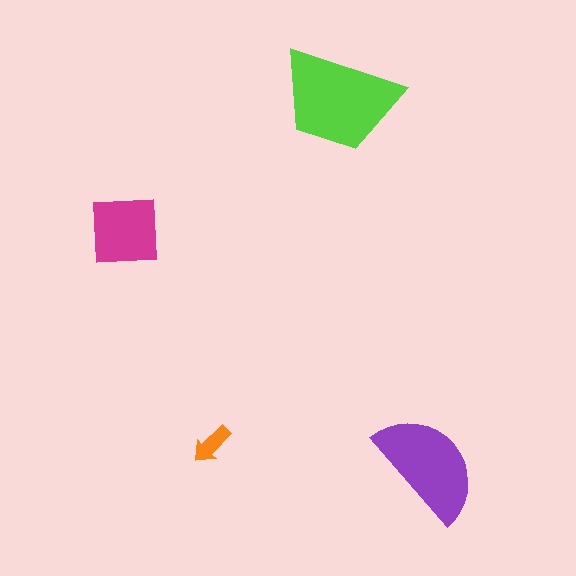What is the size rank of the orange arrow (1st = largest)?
4th.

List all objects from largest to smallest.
The lime trapezoid, the purple semicircle, the magenta square, the orange arrow.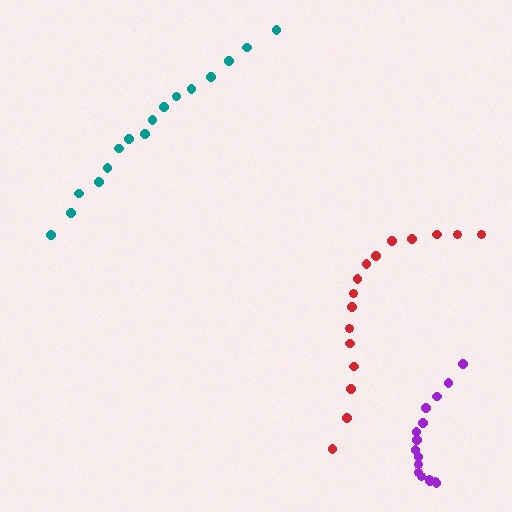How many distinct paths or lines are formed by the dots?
There are 3 distinct paths.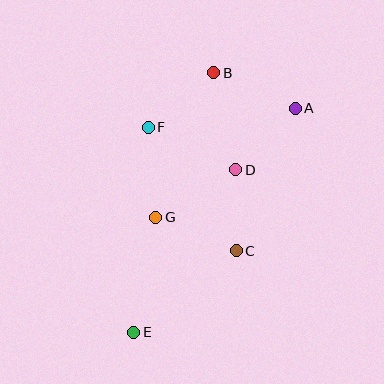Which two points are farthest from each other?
Points A and E are farthest from each other.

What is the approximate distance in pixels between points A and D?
The distance between A and D is approximately 85 pixels.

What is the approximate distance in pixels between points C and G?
The distance between C and G is approximately 87 pixels.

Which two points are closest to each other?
Points C and D are closest to each other.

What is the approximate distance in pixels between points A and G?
The distance between A and G is approximately 177 pixels.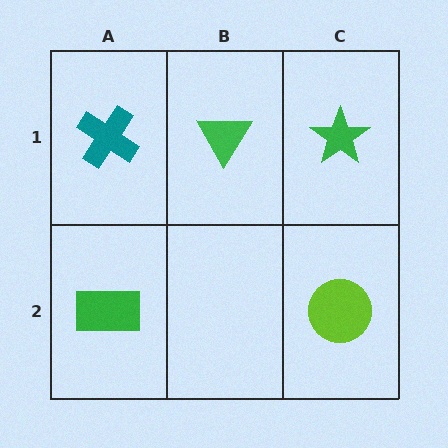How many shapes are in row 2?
2 shapes.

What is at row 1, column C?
A green star.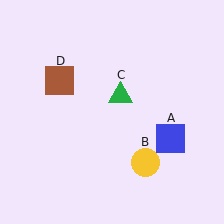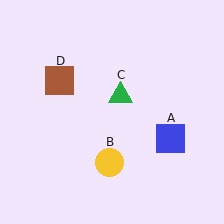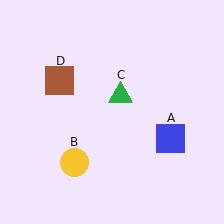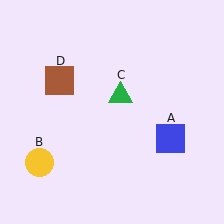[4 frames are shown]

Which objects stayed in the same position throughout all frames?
Blue square (object A) and green triangle (object C) and brown square (object D) remained stationary.